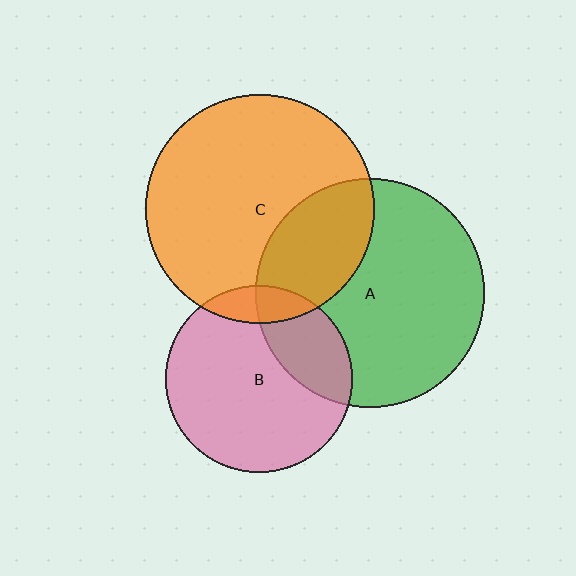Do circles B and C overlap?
Yes.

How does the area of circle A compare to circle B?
Approximately 1.5 times.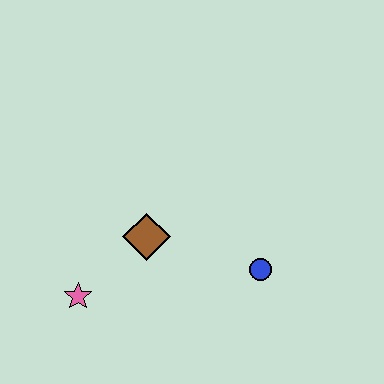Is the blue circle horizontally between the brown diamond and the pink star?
No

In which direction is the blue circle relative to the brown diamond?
The blue circle is to the right of the brown diamond.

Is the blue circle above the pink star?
Yes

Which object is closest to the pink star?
The brown diamond is closest to the pink star.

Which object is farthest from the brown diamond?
The blue circle is farthest from the brown diamond.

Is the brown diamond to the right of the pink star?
Yes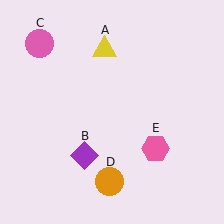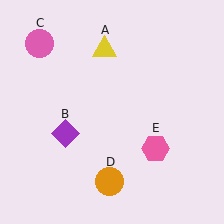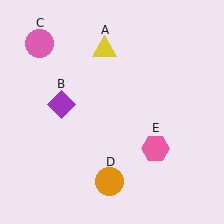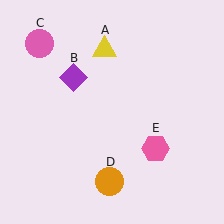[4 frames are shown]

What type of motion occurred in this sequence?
The purple diamond (object B) rotated clockwise around the center of the scene.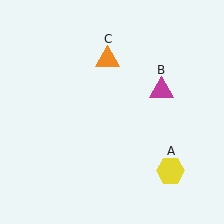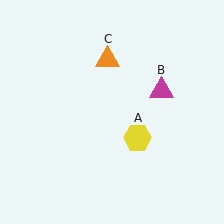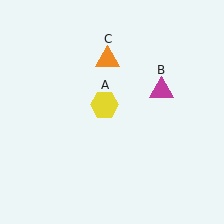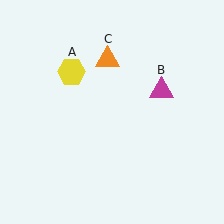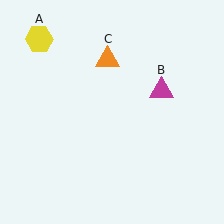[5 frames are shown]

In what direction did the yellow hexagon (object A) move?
The yellow hexagon (object A) moved up and to the left.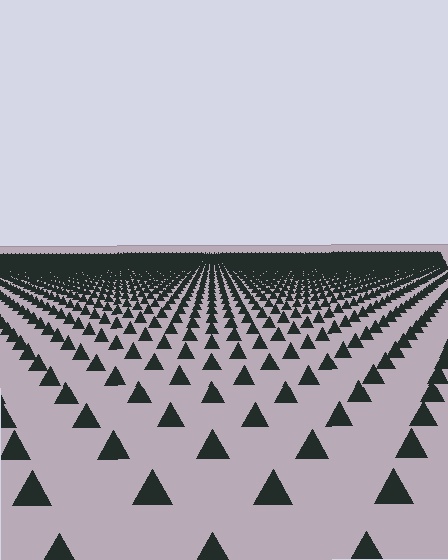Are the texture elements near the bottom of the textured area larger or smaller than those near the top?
Larger. Near the bottom, elements are closer to the viewer and appear at a bigger on-screen size.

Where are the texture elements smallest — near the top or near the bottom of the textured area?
Near the top.